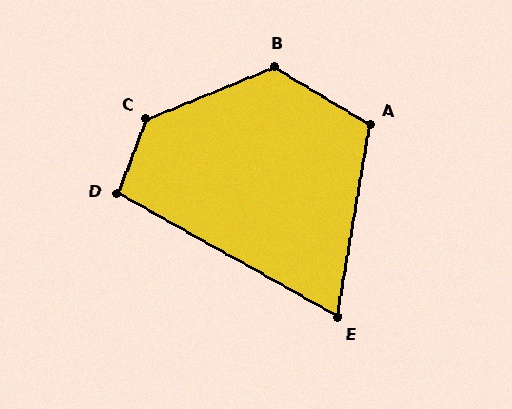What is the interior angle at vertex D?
Approximately 98 degrees (obtuse).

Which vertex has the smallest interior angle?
E, at approximately 70 degrees.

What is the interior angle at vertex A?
Approximately 112 degrees (obtuse).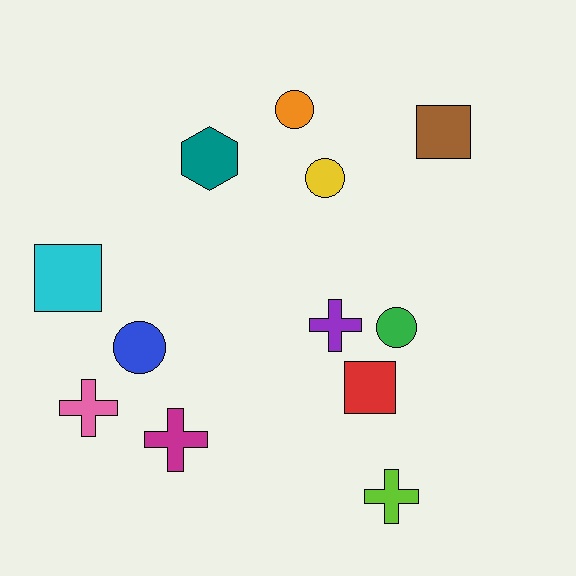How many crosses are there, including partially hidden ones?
There are 4 crosses.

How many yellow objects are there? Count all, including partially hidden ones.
There is 1 yellow object.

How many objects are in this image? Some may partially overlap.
There are 12 objects.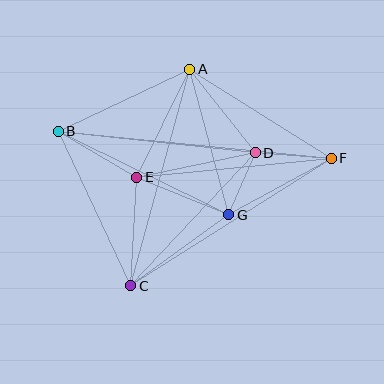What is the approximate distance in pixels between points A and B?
The distance between A and B is approximately 145 pixels.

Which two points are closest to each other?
Points D and G are closest to each other.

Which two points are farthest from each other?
Points B and F are farthest from each other.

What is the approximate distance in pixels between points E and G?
The distance between E and G is approximately 99 pixels.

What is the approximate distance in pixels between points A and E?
The distance between A and E is approximately 120 pixels.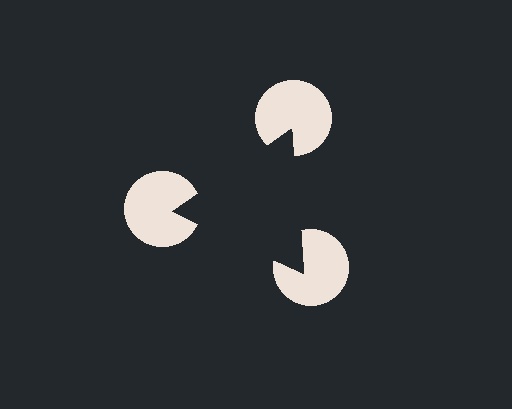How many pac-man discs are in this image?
There are 3 — one at each vertex of the illusory triangle.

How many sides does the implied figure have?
3 sides.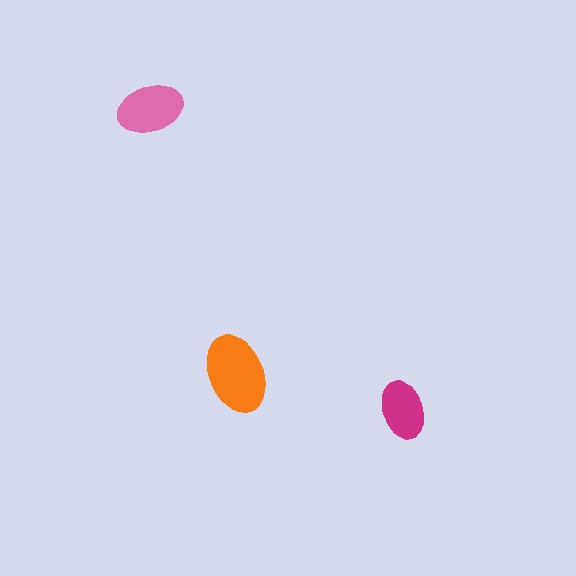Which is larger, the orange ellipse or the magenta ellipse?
The orange one.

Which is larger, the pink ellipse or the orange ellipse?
The orange one.